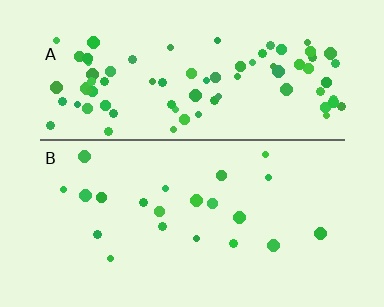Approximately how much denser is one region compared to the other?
Approximately 3.9× — region A over region B.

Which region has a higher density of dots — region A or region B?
A (the top).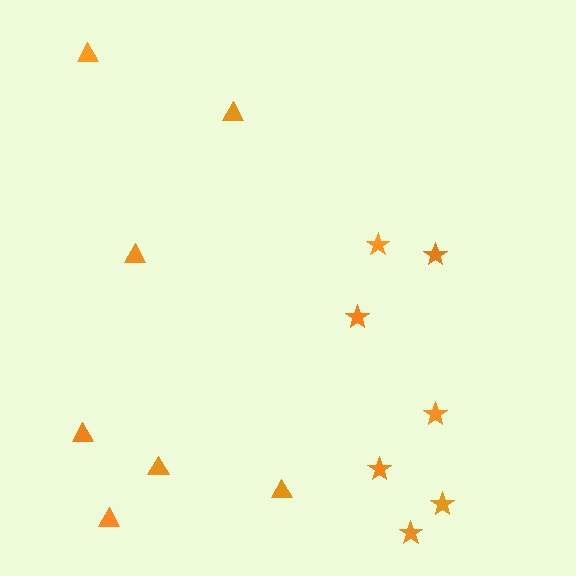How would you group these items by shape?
There are 2 groups: one group of stars (7) and one group of triangles (7).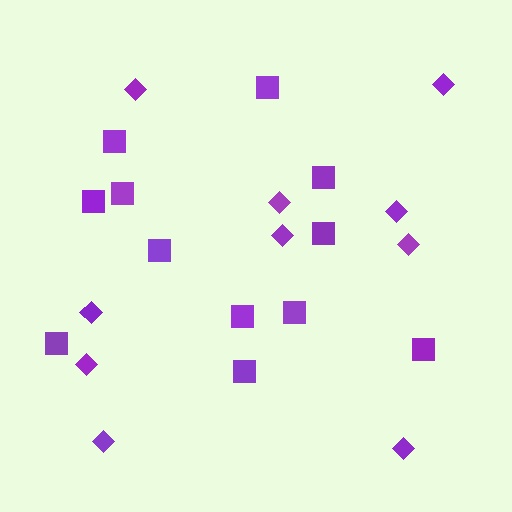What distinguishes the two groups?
There are 2 groups: one group of squares (12) and one group of diamonds (10).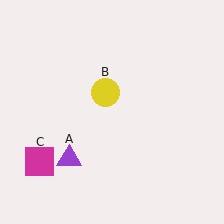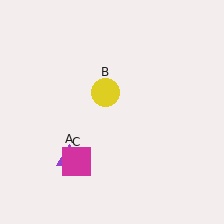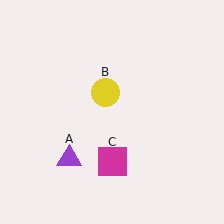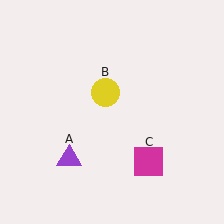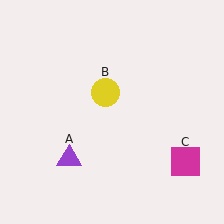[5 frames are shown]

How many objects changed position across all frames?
1 object changed position: magenta square (object C).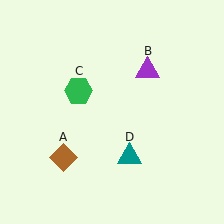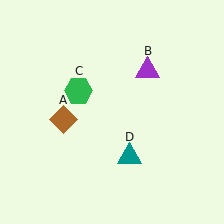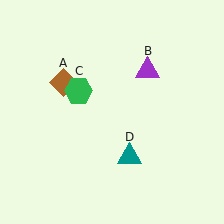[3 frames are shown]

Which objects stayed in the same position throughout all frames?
Purple triangle (object B) and green hexagon (object C) and teal triangle (object D) remained stationary.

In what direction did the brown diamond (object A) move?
The brown diamond (object A) moved up.